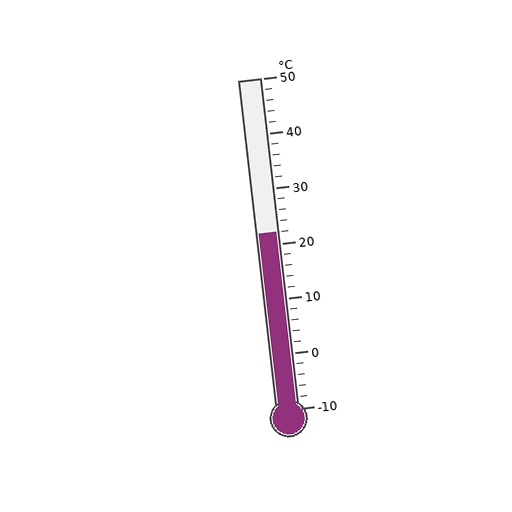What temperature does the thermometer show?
The thermometer shows approximately 22°C.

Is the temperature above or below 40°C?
The temperature is below 40°C.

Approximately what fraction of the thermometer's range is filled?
The thermometer is filled to approximately 55% of its range.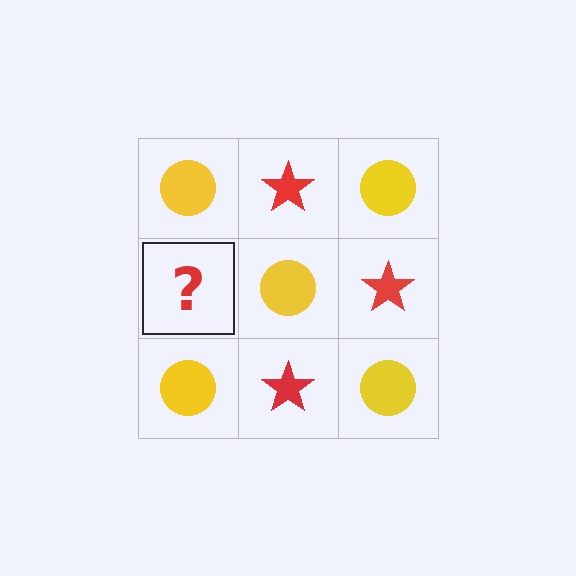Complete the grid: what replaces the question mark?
The question mark should be replaced with a red star.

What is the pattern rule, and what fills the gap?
The rule is that it alternates yellow circle and red star in a checkerboard pattern. The gap should be filled with a red star.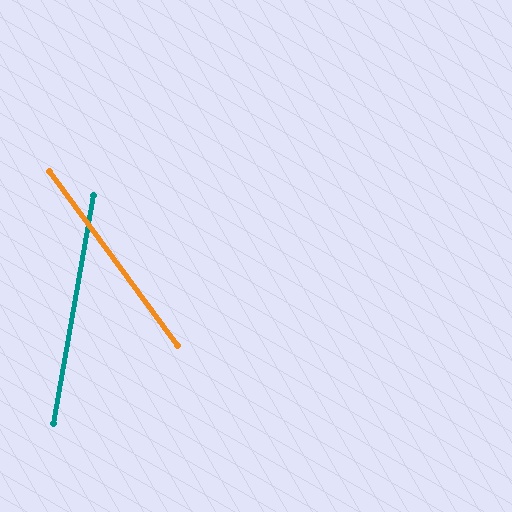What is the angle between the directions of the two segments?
Approximately 46 degrees.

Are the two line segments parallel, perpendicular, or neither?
Neither parallel nor perpendicular — they differ by about 46°.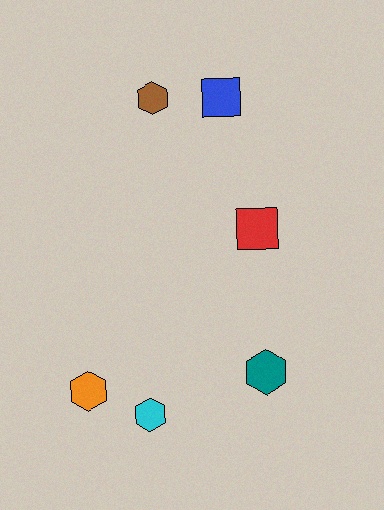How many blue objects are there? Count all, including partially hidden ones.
There is 1 blue object.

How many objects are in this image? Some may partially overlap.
There are 6 objects.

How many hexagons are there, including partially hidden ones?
There are 4 hexagons.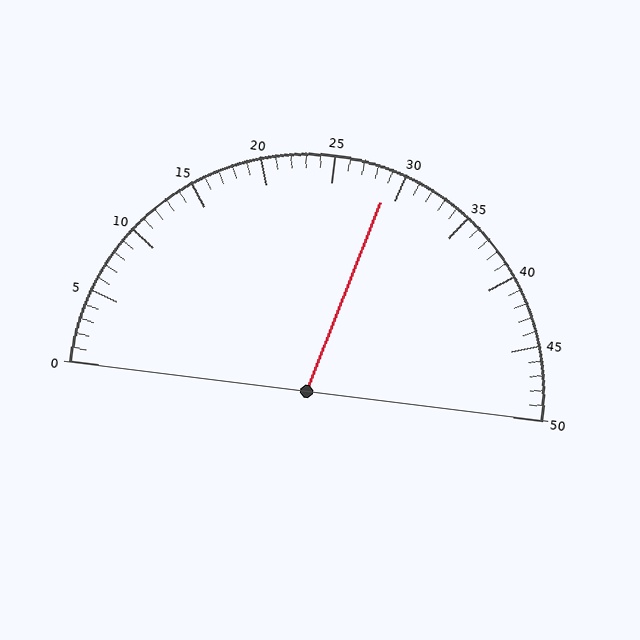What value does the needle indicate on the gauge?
The needle indicates approximately 29.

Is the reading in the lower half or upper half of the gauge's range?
The reading is in the upper half of the range (0 to 50).